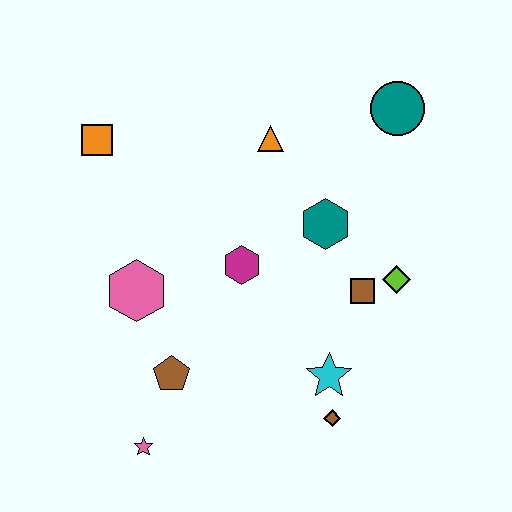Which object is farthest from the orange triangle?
The pink star is farthest from the orange triangle.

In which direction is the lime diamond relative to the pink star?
The lime diamond is to the right of the pink star.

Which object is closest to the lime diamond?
The brown square is closest to the lime diamond.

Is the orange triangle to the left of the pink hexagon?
No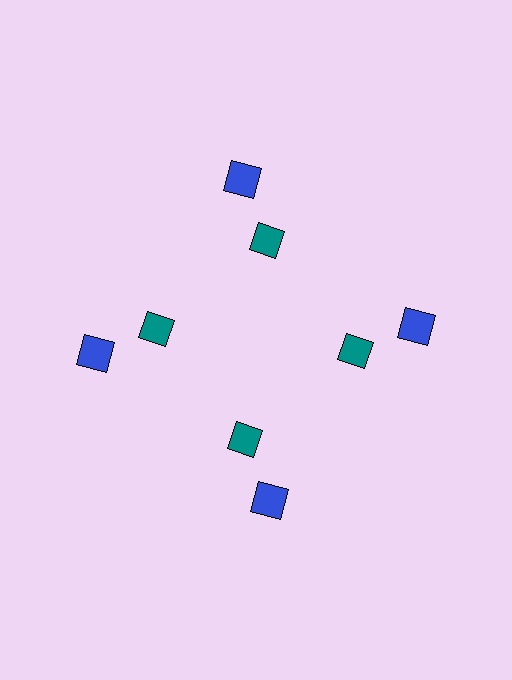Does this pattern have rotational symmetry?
Yes, this pattern has 4-fold rotational symmetry. It looks the same after rotating 90 degrees around the center.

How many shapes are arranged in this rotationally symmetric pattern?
There are 8 shapes, arranged in 4 groups of 2.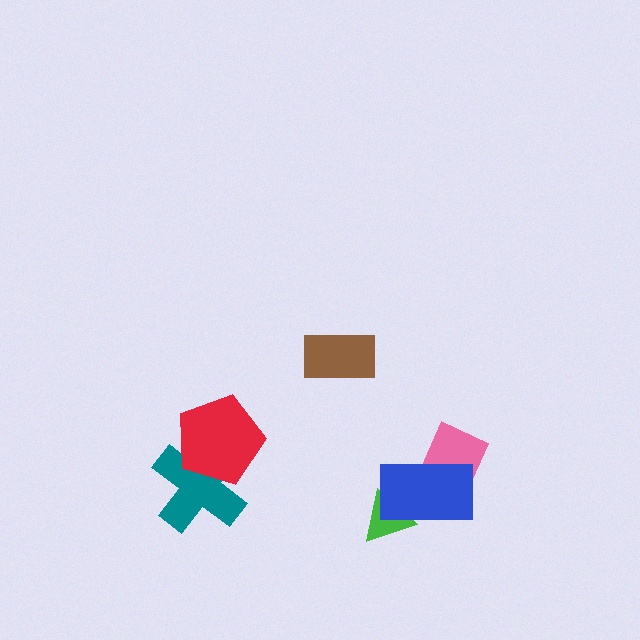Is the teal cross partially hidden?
Yes, it is partially covered by another shape.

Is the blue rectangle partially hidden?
No, no other shape covers it.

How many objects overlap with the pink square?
1 object overlaps with the pink square.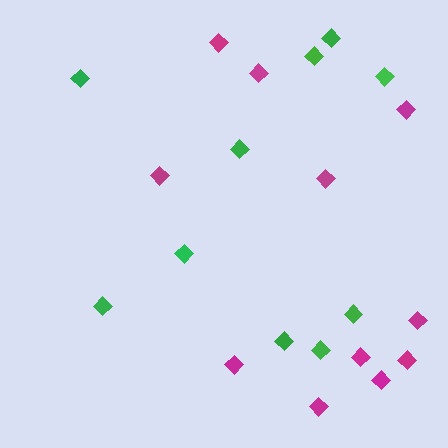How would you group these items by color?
There are 2 groups: one group of magenta diamonds (11) and one group of green diamonds (10).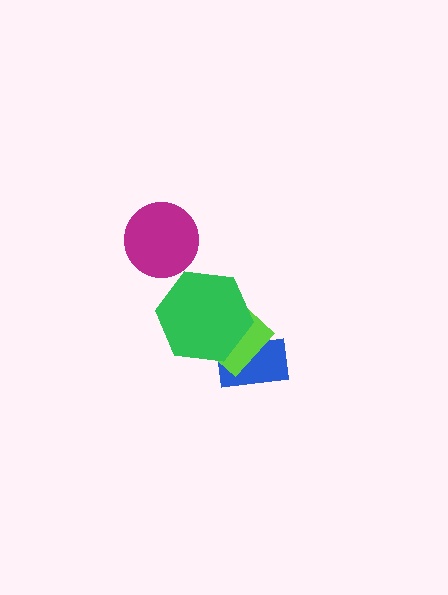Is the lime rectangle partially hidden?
Yes, it is partially covered by another shape.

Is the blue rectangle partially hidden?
Yes, it is partially covered by another shape.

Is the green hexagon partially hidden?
No, no other shape covers it.